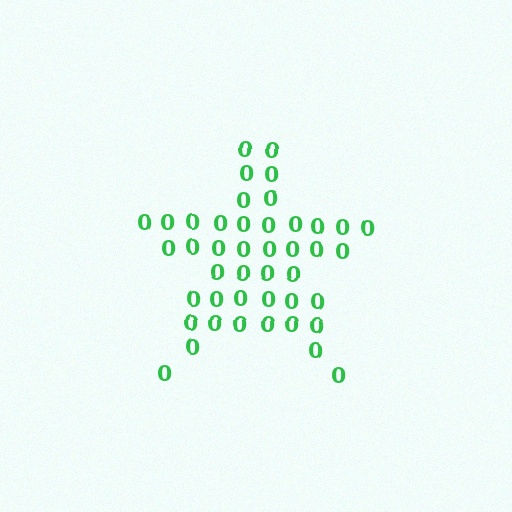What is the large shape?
The large shape is a star.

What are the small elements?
The small elements are digit 0's.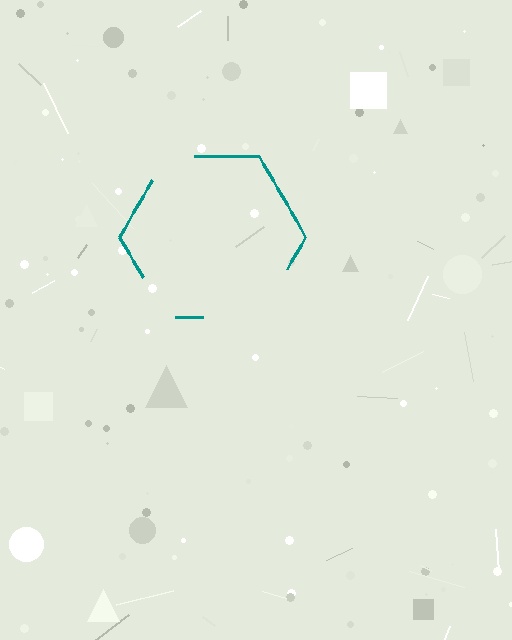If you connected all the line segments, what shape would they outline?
They would outline a hexagon.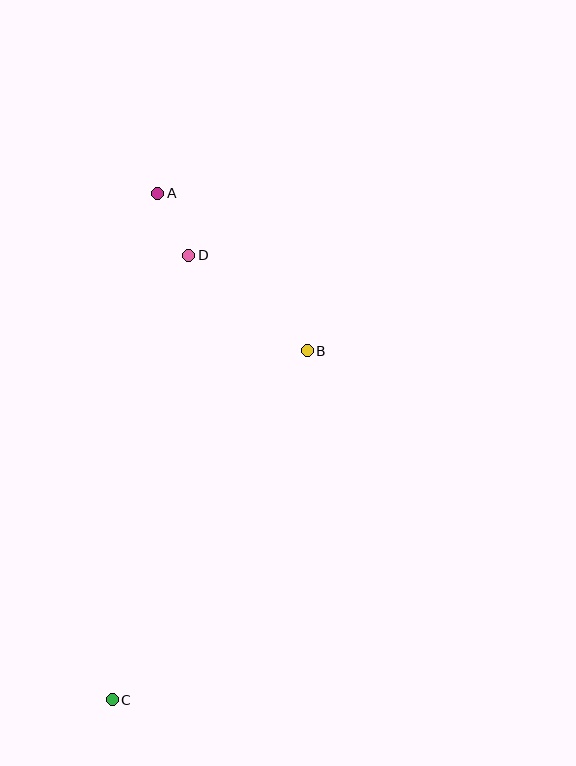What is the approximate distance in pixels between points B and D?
The distance between B and D is approximately 152 pixels.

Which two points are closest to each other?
Points A and D are closest to each other.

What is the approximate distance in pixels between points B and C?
The distance between B and C is approximately 400 pixels.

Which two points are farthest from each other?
Points A and C are farthest from each other.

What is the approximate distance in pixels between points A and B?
The distance between A and B is approximately 217 pixels.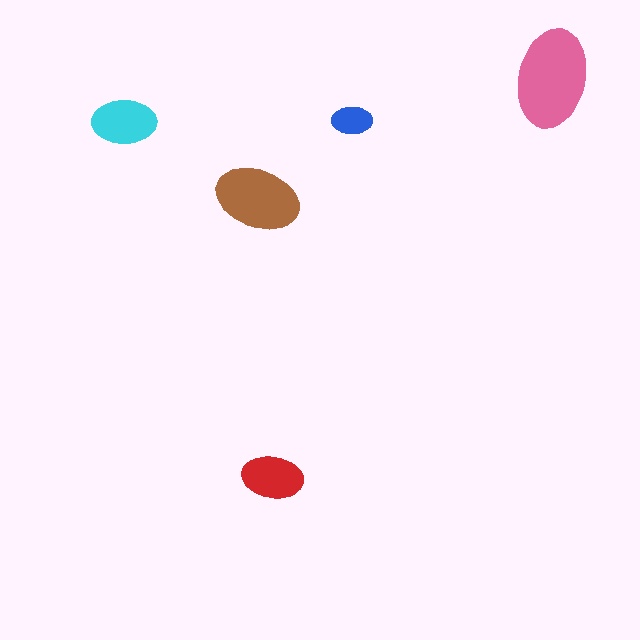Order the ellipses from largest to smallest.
the pink one, the brown one, the cyan one, the red one, the blue one.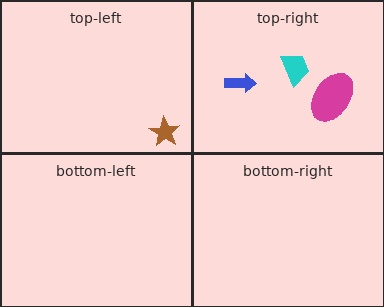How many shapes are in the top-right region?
3.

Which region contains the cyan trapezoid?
The top-right region.